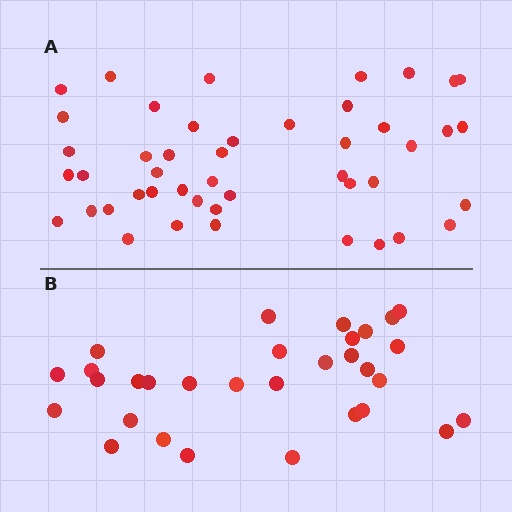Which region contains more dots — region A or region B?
Region A (the top region) has more dots.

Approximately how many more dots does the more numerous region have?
Region A has approximately 15 more dots than region B.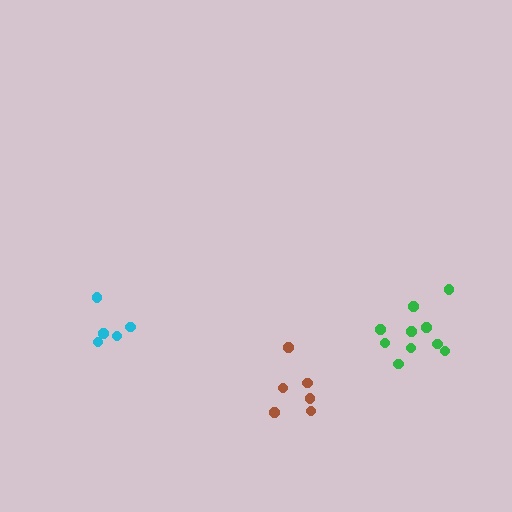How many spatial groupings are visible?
There are 3 spatial groupings.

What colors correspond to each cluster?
The clusters are colored: cyan, green, brown.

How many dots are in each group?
Group 1: 5 dots, Group 2: 10 dots, Group 3: 6 dots (21 total).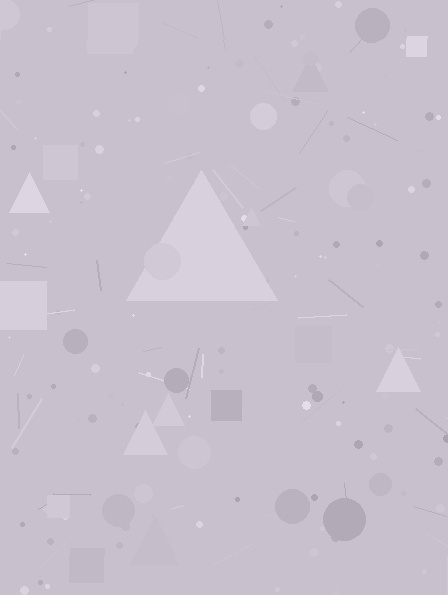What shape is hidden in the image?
A triangle is hidden in the image.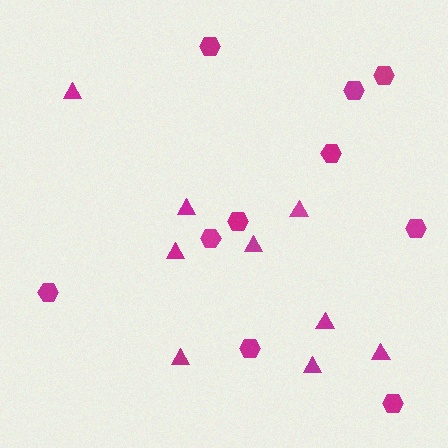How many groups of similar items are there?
There are 2 groups: one group of hexagons (10) and one group of triangles (9).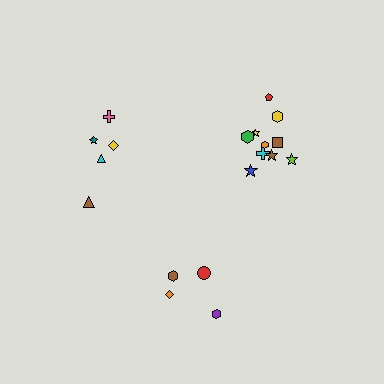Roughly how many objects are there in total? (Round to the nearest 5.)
Roughly 20 objects in total.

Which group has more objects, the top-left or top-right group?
The top-right group.